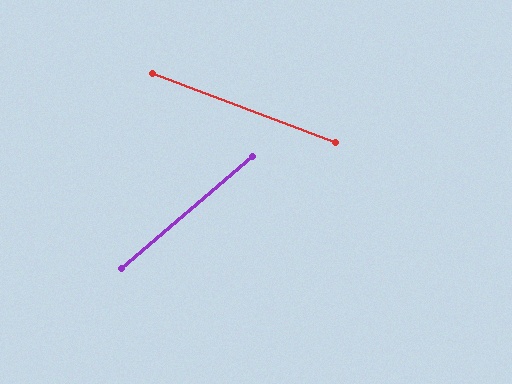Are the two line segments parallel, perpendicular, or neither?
Neither parallel nor perpendicular — they differ by about 61°.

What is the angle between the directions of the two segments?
Approximately 61 degrees.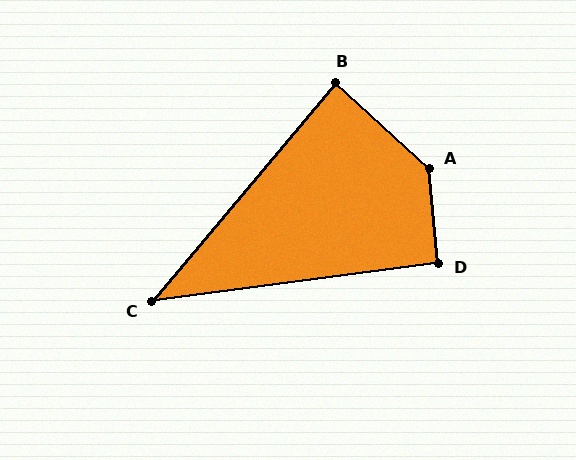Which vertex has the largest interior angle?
A, at approximately 138 degrees.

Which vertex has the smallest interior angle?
C, at approximately 42 degrees.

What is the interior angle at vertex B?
Approximately 88 degrees (approximately right).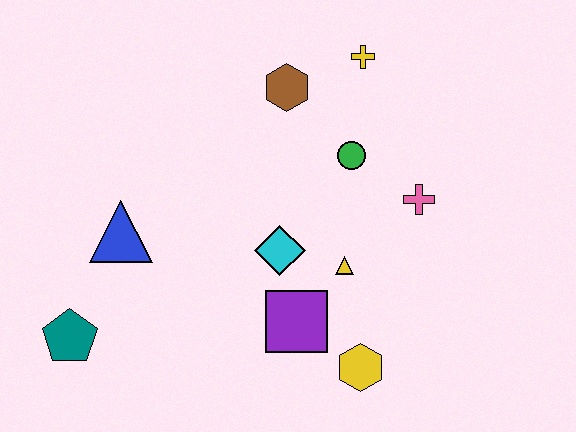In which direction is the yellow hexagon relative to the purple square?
The yellow hexagon is to the right of the purple square.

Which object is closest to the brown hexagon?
The yellow cross is closest to the brown hexagon.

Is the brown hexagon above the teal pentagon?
Yes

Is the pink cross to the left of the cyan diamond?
No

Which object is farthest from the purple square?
The yellow cross is farthest from the purple square.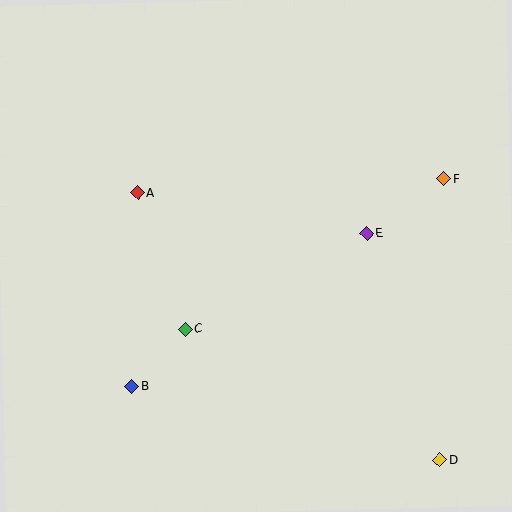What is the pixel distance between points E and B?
The distance between E and B is 280 pixels.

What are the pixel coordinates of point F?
Point F is at (444, 179).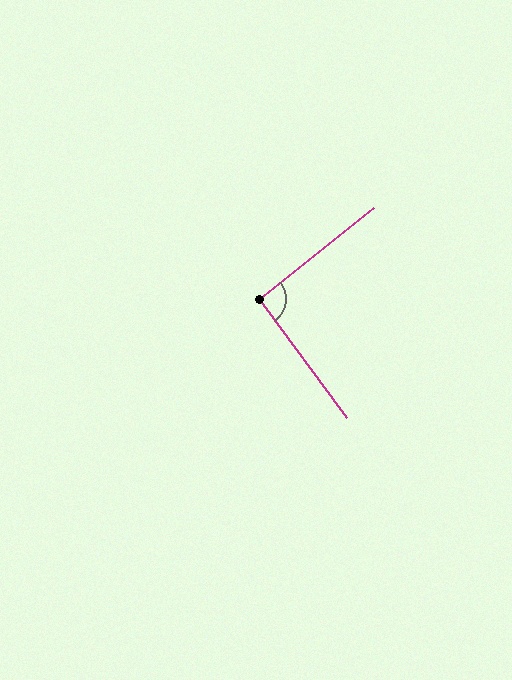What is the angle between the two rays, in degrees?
Approximately 92 degrees.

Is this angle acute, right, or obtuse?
It is approximately a right angle.